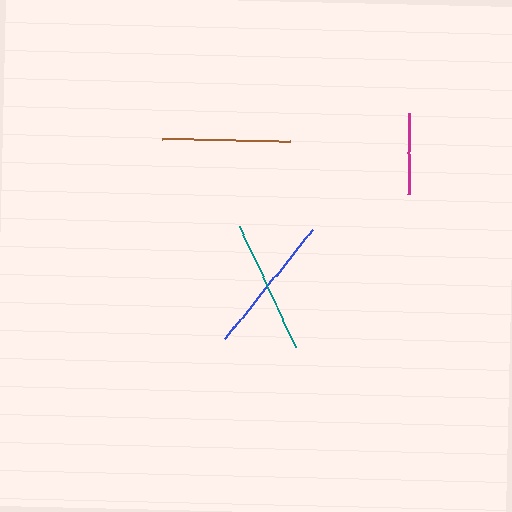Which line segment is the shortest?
The magenta line is the shortest at approximately 81 pixels.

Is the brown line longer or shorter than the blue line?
The blue line is longer than the brown line.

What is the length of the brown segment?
The brown segment is approximately 128 pixels long.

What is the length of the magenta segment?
The magenta segment is approximately 81 pixels long.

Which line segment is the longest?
The blue line is the longest at approximately 140 pixels.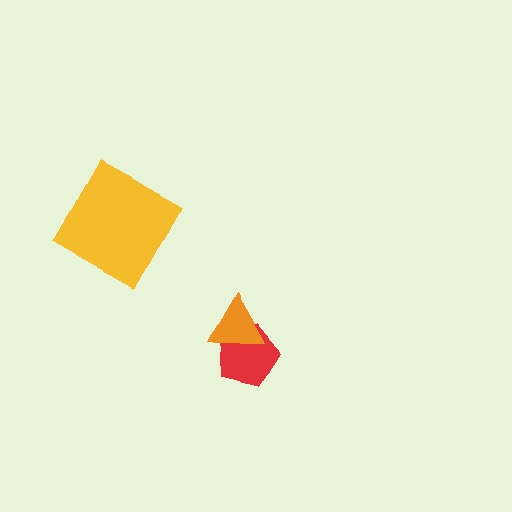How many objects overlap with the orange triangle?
1 object overlaps with the orange triangle.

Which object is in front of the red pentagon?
The orange triangle is in front of the red pentagon.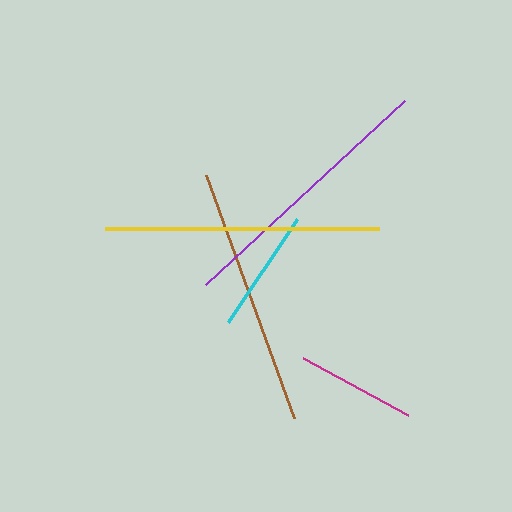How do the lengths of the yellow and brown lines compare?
The yellow and brown lines are approximately the same length.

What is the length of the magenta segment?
The magenta segment is approximately 120 pixels long.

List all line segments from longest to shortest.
From longest to shortest: yellow, purple, brown, cyan, magenta.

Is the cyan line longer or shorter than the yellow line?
The yellow line is longer than the cyan line.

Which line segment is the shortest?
The magenta line is the shortest at approximately 120 pixels.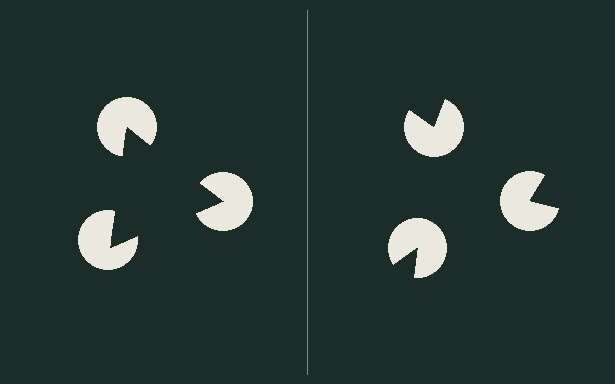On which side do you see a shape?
An illusory triangle appears on the left side. On the right side the wedge cuts are rotated, so no coherent shape forms.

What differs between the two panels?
The pac-man discs are positioned identically on both sides; only the wedge orientations differ. On the left they align to a triangle; on the right they are misaligned.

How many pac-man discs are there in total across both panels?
6 — 3 on each side.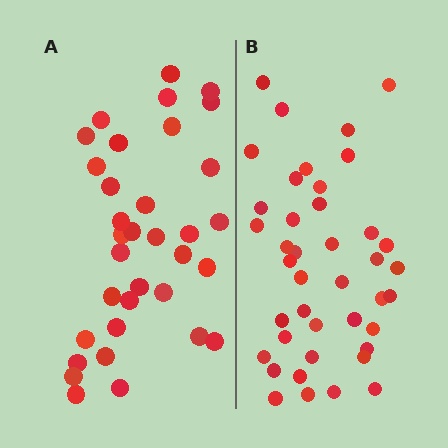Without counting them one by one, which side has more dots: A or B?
Region B (the right region) has more dots.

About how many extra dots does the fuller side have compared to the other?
Region B has roughly 8 or so more dots than region A.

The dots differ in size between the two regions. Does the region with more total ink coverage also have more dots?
No. Region A has more total ink coverage because its dots are larger, but region B actually contains more individual dots. Total area can be misleading — the number of items is what matters here.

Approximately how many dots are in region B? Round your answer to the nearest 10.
About 40 dots. (The exact count is 41, which rounds to 40.)